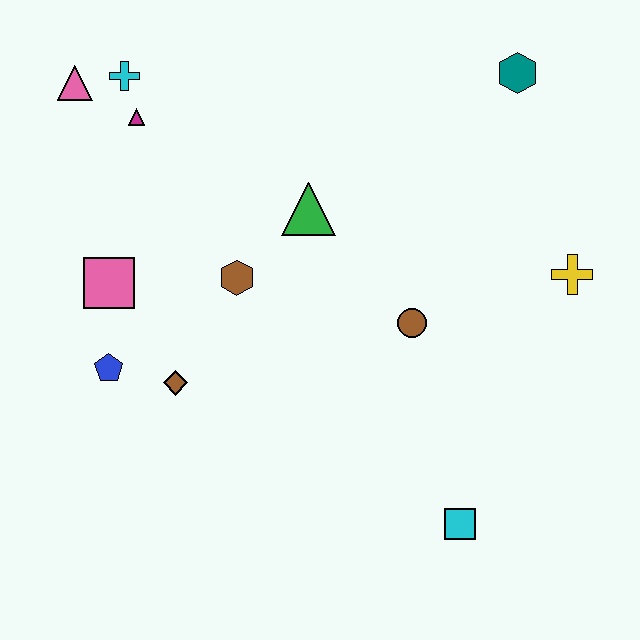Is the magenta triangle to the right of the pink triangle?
Yes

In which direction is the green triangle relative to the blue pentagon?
The green triangle is to the right of the blue pentagon.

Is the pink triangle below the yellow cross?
No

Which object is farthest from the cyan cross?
The cyan square is farthest from the cyan cross.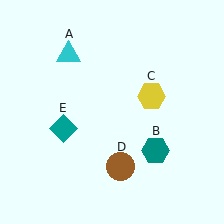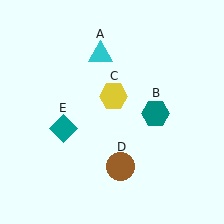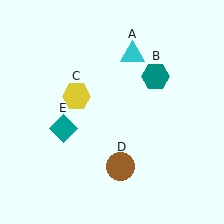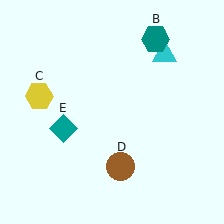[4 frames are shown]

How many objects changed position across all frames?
3 objects changed position: cyan triangle (object A), teal hexagon (object B), yellow hexagon (object C).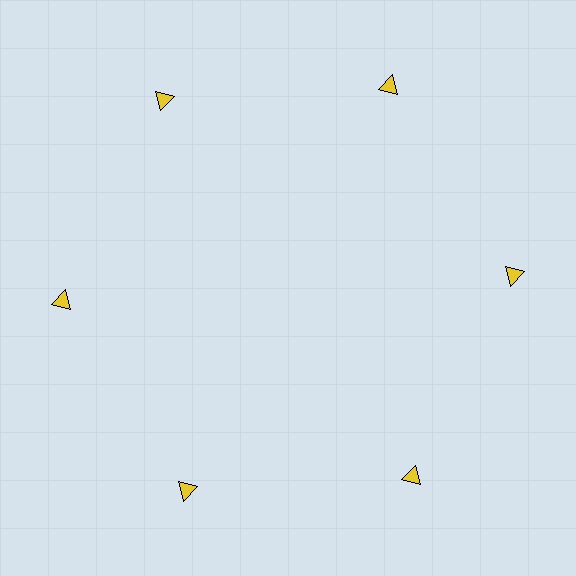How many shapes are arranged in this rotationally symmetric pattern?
There are 6 shapes, arranged in 6 groups of 1.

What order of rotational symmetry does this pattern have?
This pattern has 6-fold rotational symmetry.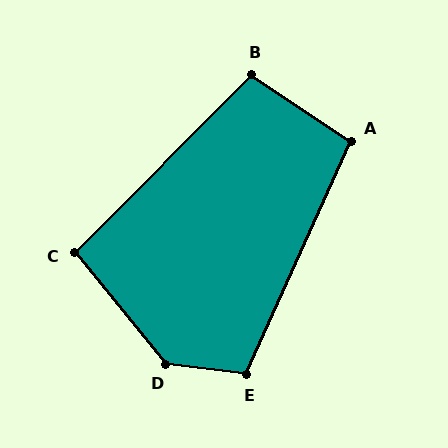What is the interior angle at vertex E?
Approximately 107 degrees (obtuse).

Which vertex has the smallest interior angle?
C, at approximately 96 degrees.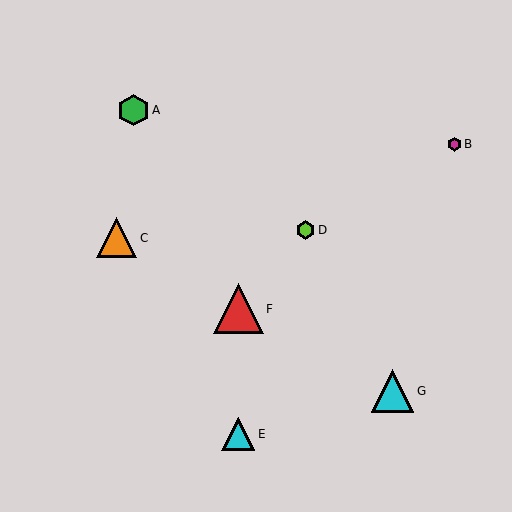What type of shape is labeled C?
Shape C is an orange triangle.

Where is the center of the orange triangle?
The center of the orange triangle is at (116, 238).